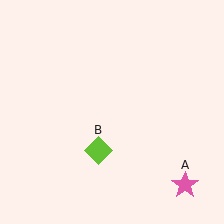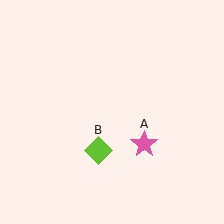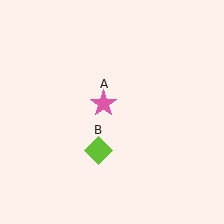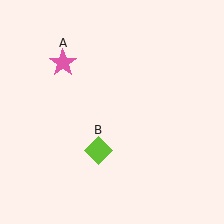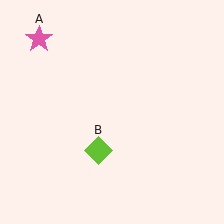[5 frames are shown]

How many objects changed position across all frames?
1 object changed position: pink star (object A).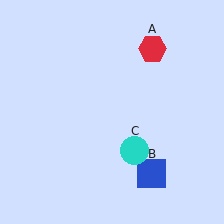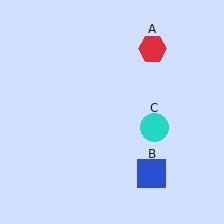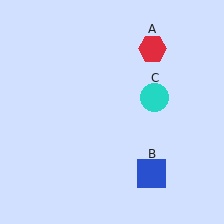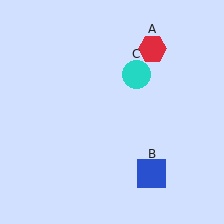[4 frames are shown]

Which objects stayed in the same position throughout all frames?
Red hexagon (object A) and blue square (object B) remained stationary.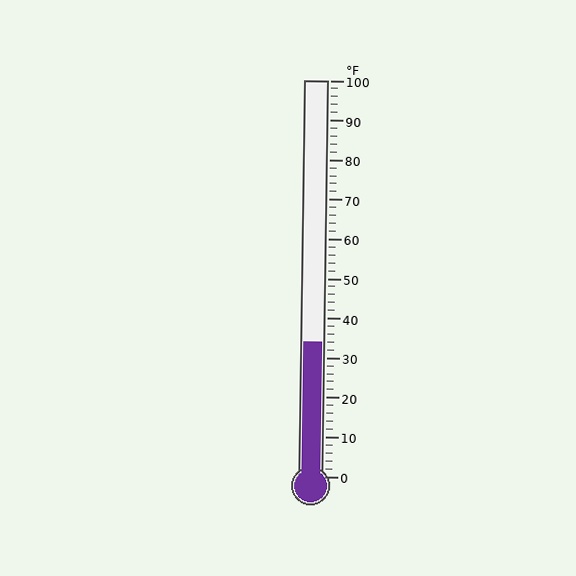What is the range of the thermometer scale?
The thermometer scale ranges from 0°F to 100°F.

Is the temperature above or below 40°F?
The temperature is below 40°F.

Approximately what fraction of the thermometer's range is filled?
The thermometer is filled to approximately 35% of its range.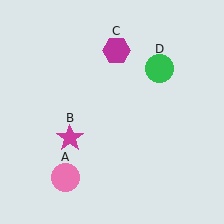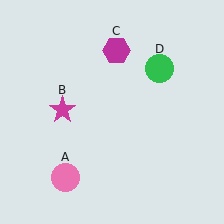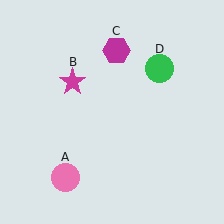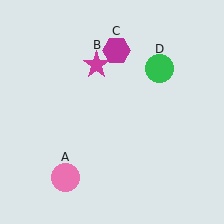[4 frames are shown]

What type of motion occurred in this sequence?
The magenta star (object B) rotated clockwise around the center of the scene.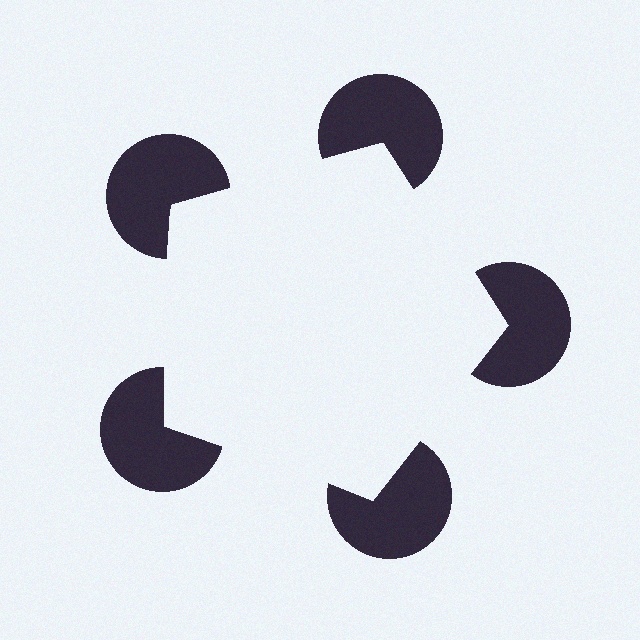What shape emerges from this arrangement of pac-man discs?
An illusory pentagon — its edges are inferred from the aligned wedge cuts in the pac-man discs, not physically drawn.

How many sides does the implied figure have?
5 sides.